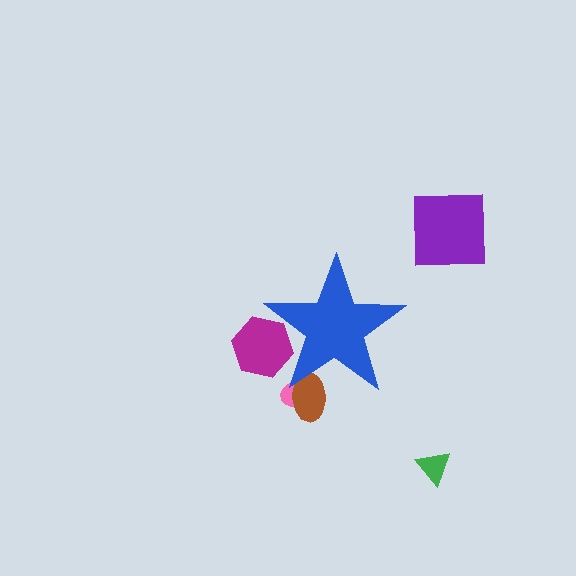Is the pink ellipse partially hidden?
Yes, the pink ellipse is partially hidden behind the blue star.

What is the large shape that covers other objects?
A blue star.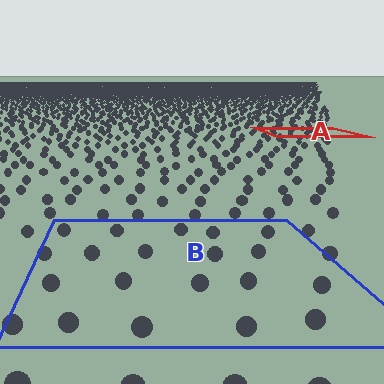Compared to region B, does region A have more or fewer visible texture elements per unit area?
Region A has more texture elements per unit area — they are packed more densely because it is farther away.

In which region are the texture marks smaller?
The texture marks are smaller in region A, because it is farther away.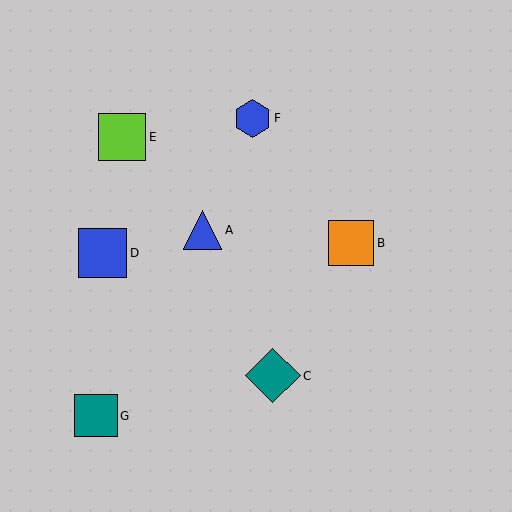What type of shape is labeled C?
Shape C is a teal diamond.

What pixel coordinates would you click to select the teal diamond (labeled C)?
Click at (273, 376) to select the teal diamond C.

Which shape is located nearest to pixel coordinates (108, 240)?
The blue square (labeled D) at (102, 253) is nearest to that location.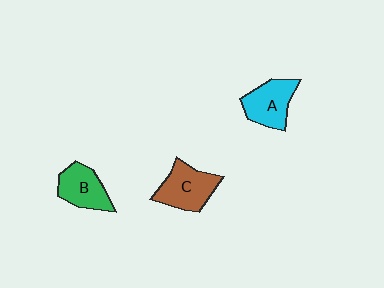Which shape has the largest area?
Shape C (brown).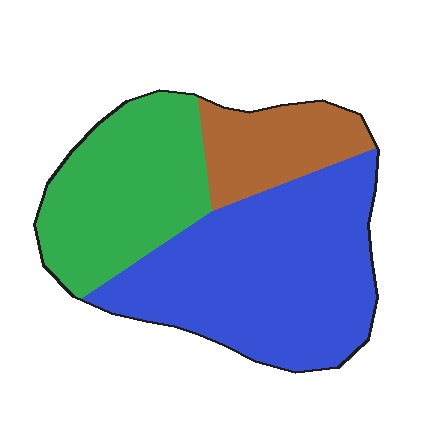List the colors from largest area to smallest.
From largest to smallest: blue, green, brown.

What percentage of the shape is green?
Green covers roughly 30% of the shape.